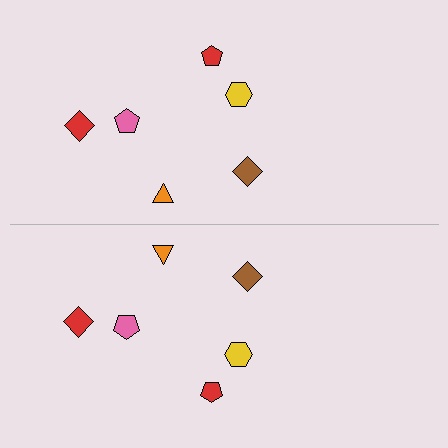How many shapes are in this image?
There are 12 shapes in this image.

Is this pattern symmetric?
Yes, this pattern has bilateral (reflection) symmetry.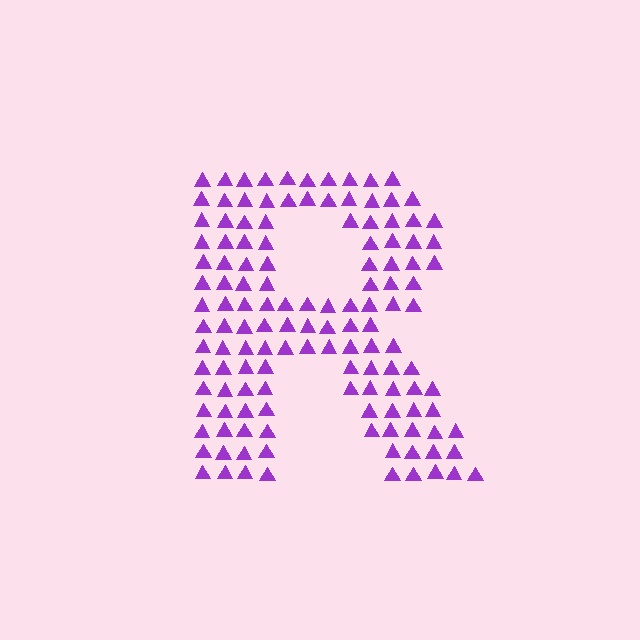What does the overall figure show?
The overall figure shows the letter R.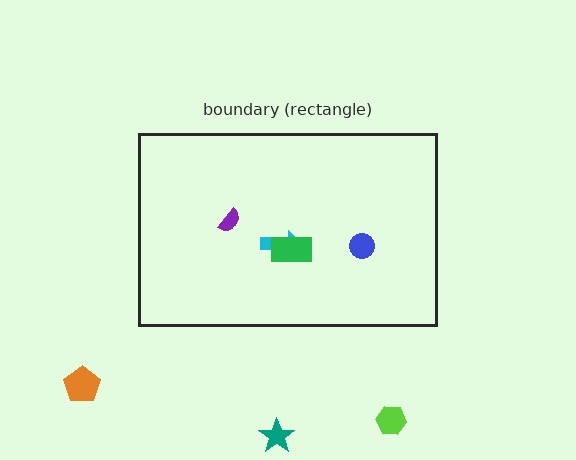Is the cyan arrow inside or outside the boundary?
Inside.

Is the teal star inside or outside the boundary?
Outside.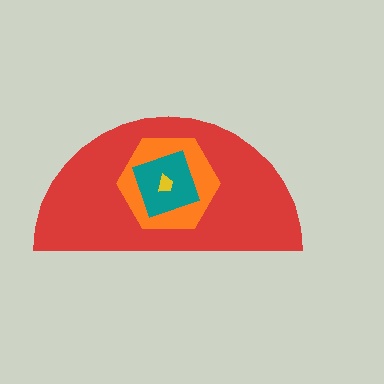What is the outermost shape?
The red semicircle.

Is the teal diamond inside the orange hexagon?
Yes.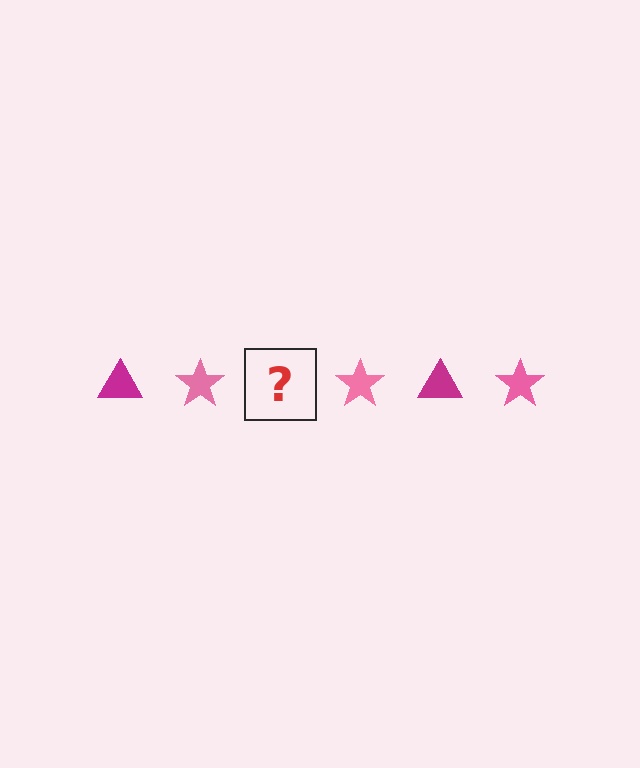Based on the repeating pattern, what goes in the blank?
The blank should be a magenta triangle.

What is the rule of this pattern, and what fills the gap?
The rule is that the pattern alternates between magenta triangle and pink star. The gap should be filled with a magenta triangle.